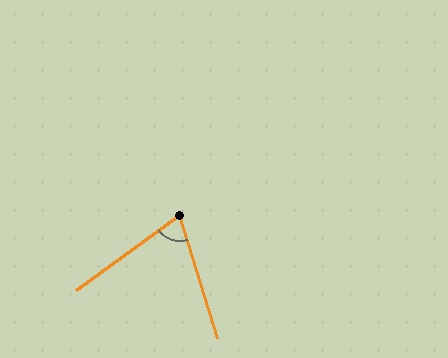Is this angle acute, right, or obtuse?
It is acute.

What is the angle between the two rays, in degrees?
Approximately 71 degrees.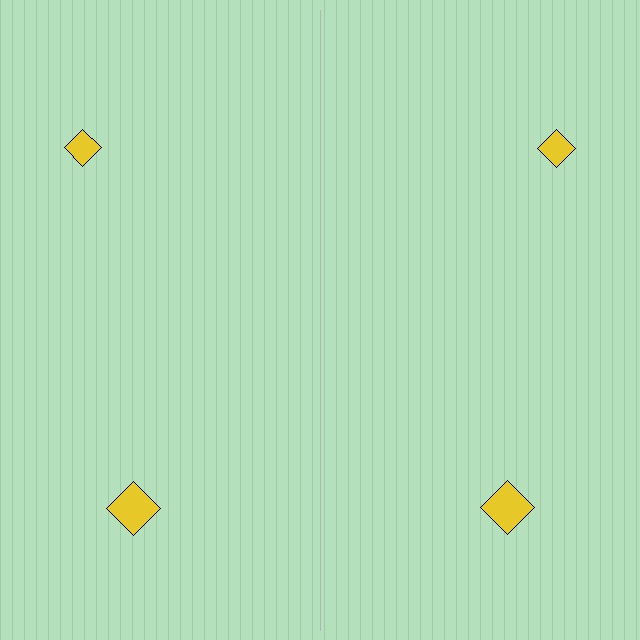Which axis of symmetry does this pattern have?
The pattern has a vertical axis of symmetry running through the center of the image.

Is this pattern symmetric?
Yes, this pattern has bilateral (reflection) symmetry.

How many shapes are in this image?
There are 4 shapes in this image.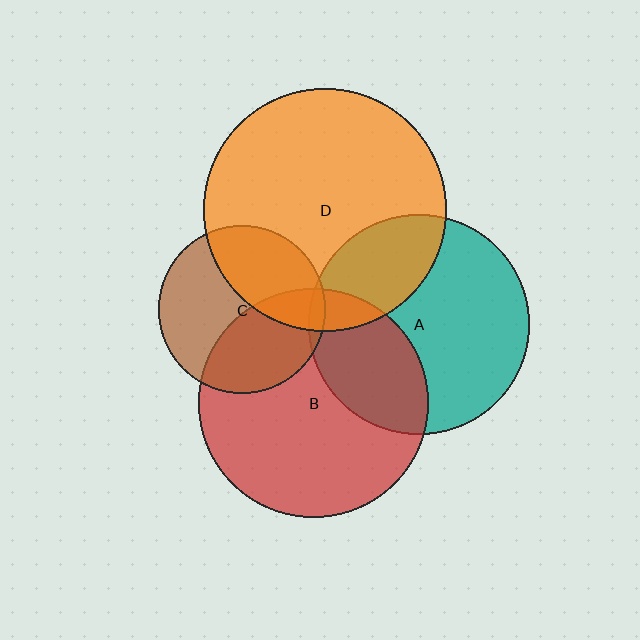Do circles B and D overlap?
Yes.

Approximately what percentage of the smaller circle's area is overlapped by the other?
Approximately 10%.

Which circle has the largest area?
Circle D (orange).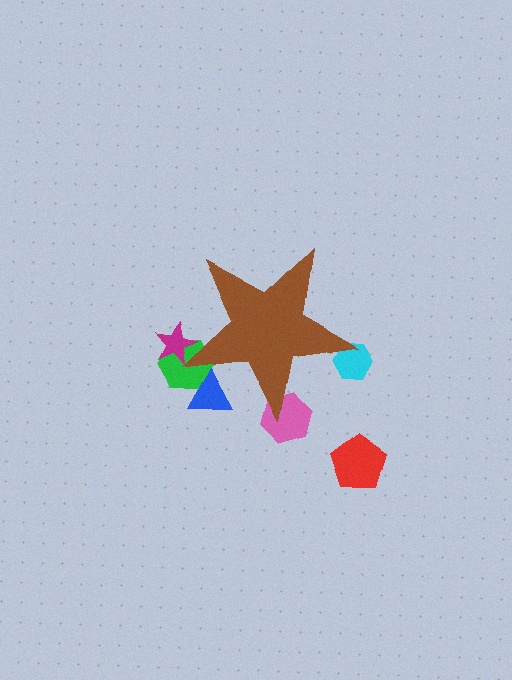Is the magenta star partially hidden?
Yes, the magenta star is partially hidden behind the brown star.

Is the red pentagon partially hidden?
No, the red pentagon is fully visible.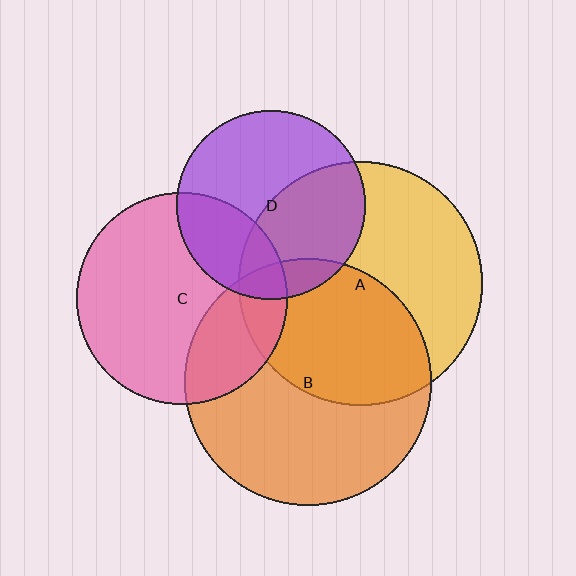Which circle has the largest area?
Circle B (orange).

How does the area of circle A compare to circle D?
Approximately 1.7 times.